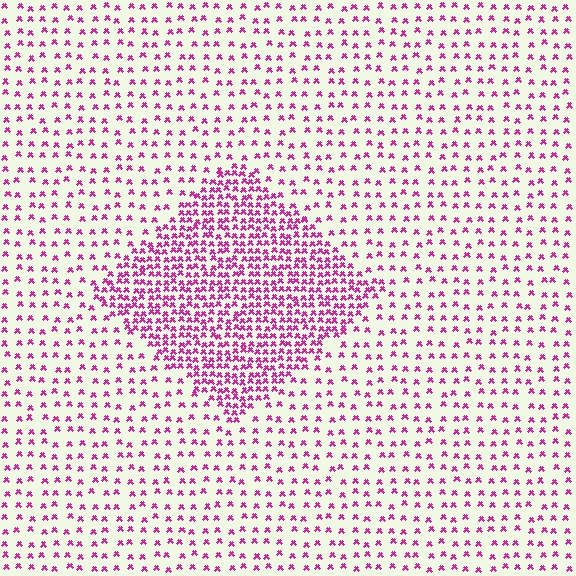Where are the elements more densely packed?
The elements are more densely packed inside the diamond boundary.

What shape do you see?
I see a diamond.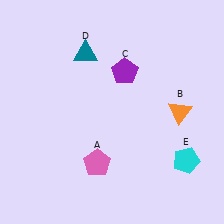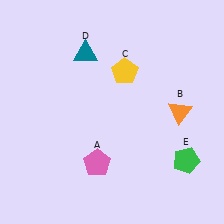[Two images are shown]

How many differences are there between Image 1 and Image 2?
There are 2 differences between the two images.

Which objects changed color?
C changed from purple to yellow. E changed from cyan to green.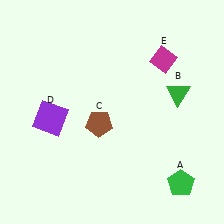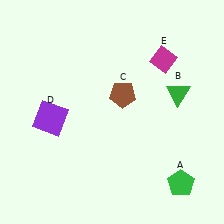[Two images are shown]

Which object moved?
The brown pentagon (C) moved up.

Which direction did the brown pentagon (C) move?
The brown pentagon (C) moved up.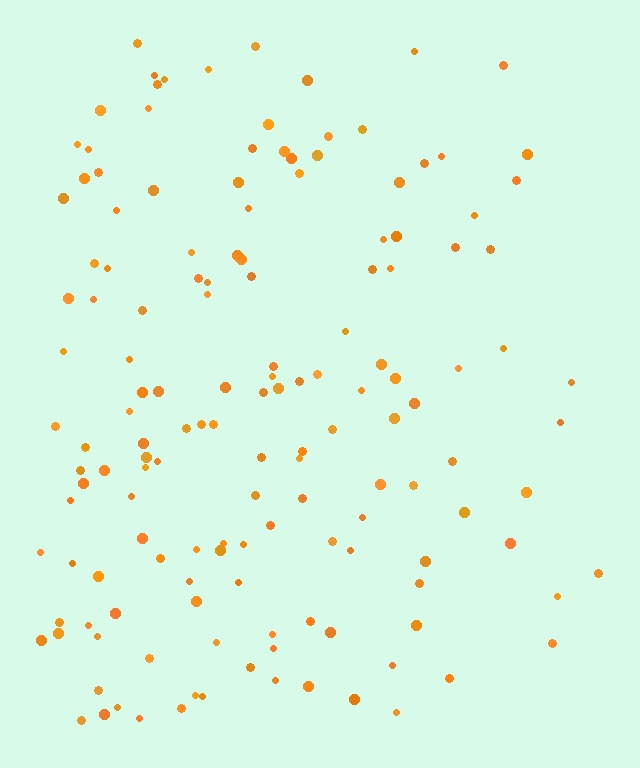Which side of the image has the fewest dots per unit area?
The right.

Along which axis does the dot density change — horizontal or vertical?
Horizontal.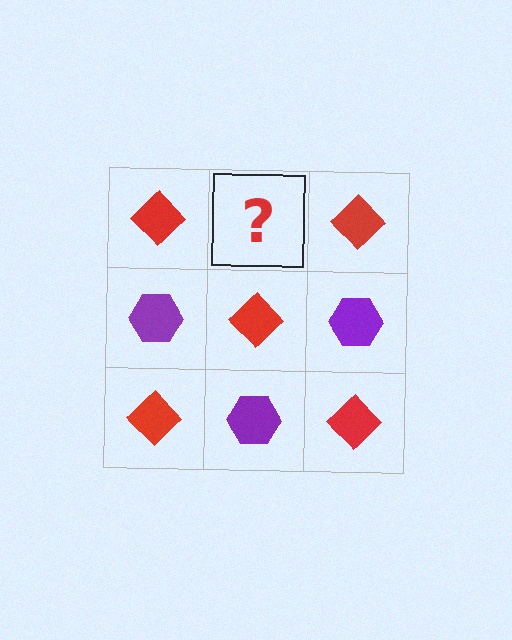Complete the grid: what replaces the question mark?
The question mark should be replaced with a purple hexagon.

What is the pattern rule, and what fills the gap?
The rule is that it alternates red diamond and purple hexagon in a checkerboard pattern. The gap should be filled with a purple hexagon.